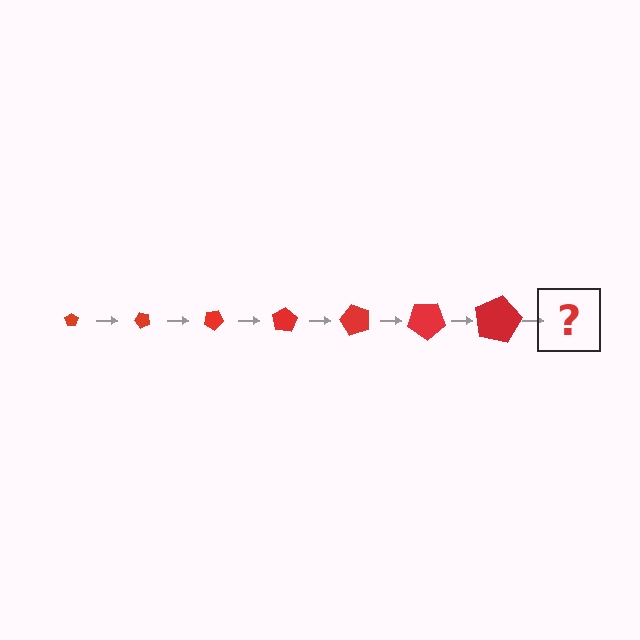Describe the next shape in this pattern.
It should be a pentagon, larger than the previous one and rotated 350 degrees from the start.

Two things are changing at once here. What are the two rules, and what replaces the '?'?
The two rules are that the pentagon grows larger each step and it rotates 50 degrees each step. The '?' should be a pentagon, larger than the previous one and rotated 350 degrees from the start.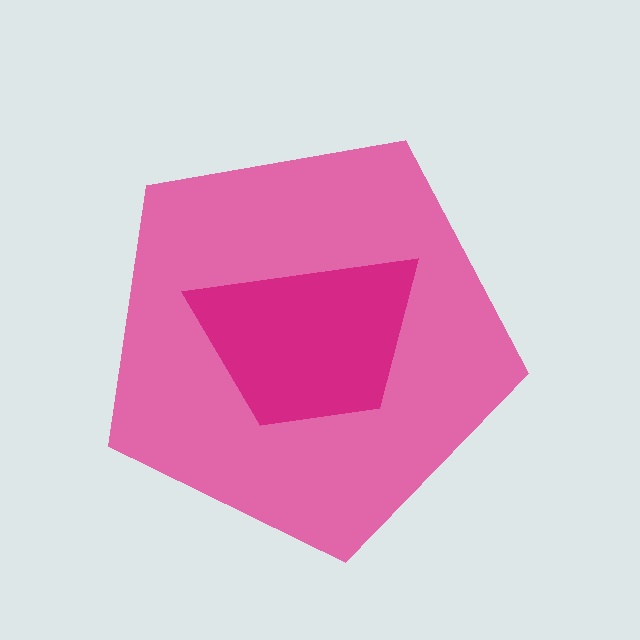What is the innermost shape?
The magenta trapezoid.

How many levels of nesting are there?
2.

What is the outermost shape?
The pink pentagon.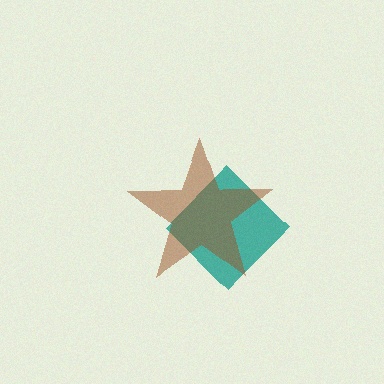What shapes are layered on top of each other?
The layered shapes are: a teal diamond, a brown star.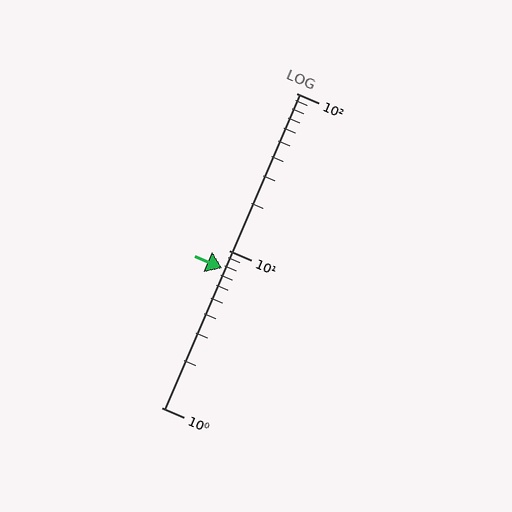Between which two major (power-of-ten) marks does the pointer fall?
The pointer is between 1 and 10.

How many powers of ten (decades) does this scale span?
The scale spans 2 decades, from 1 to 100.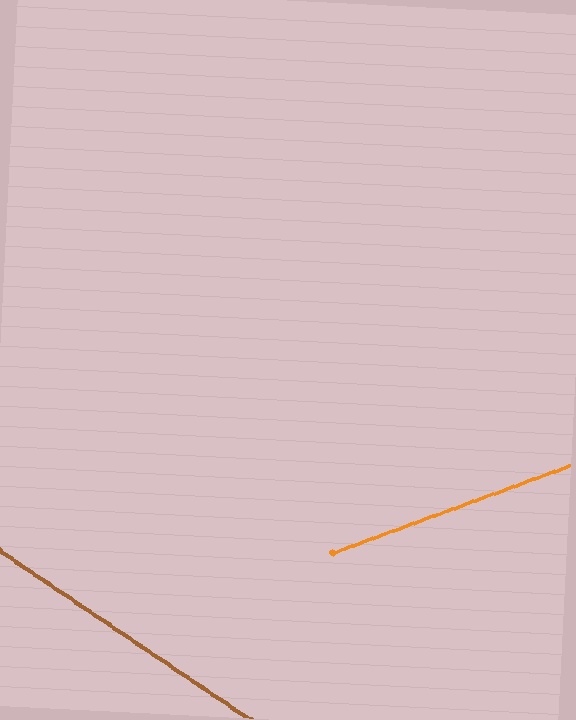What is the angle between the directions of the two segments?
Approximately 54 degrees.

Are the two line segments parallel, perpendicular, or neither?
Neither parallel nor perpendicular — they differ by about 54°.